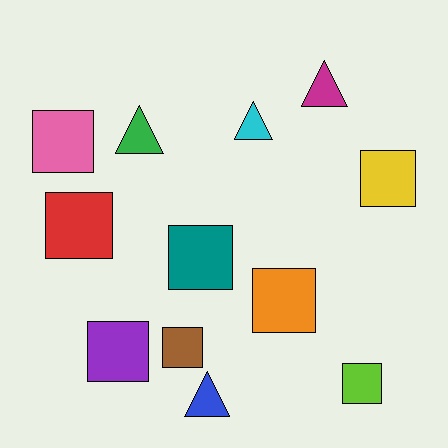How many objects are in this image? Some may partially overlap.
There are 12 objects.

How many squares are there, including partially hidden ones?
There are 8 squares.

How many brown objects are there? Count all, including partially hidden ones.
There is 1 brown object.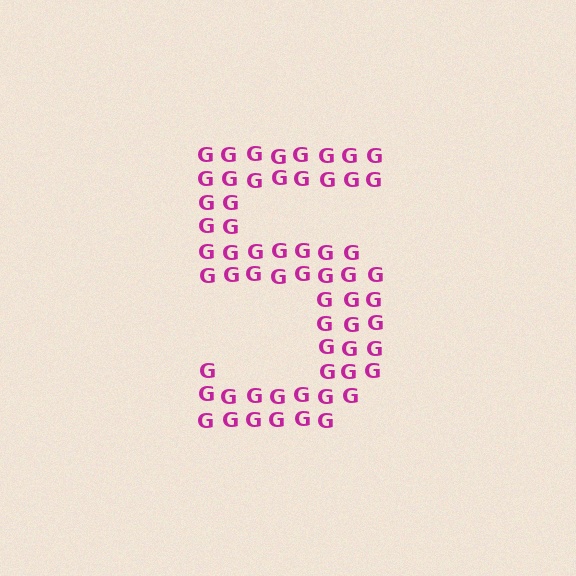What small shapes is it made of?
It is made of small letter G's.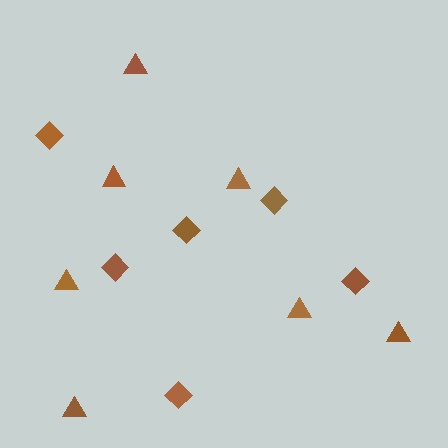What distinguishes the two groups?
There are 2 groups: one group of triangles (7) and one group of diamonds (6).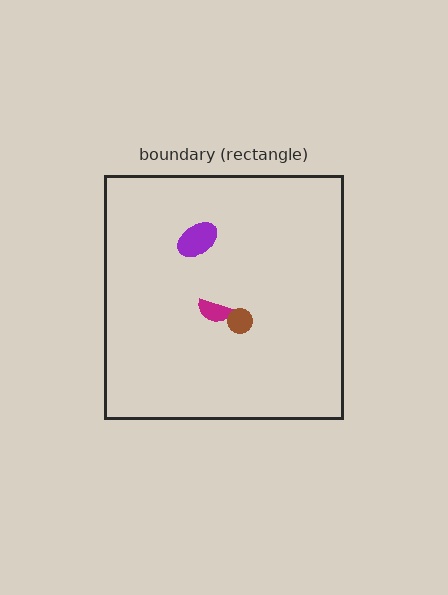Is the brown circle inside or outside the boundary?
Inside.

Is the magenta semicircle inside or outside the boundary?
Inside.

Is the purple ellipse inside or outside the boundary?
Inside.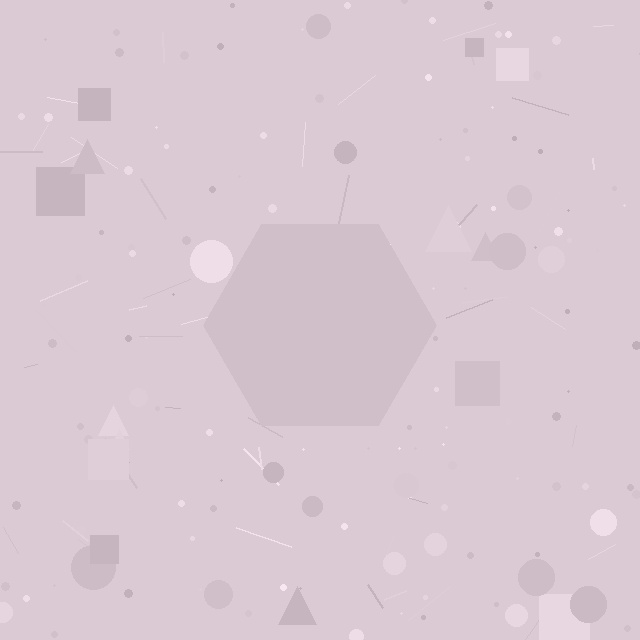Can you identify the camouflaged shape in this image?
The camouflaged shape is a hexagon.